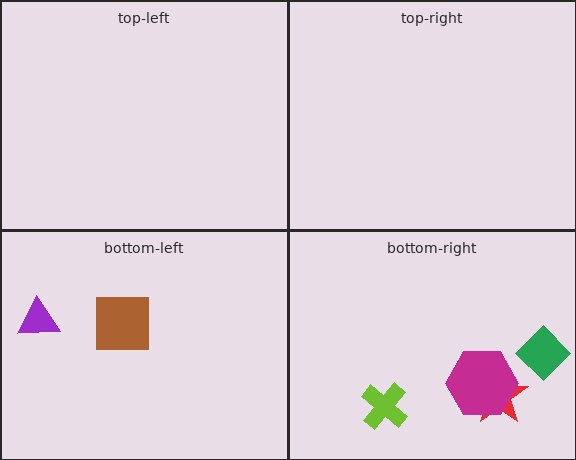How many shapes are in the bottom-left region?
2.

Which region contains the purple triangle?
The bottom-left region.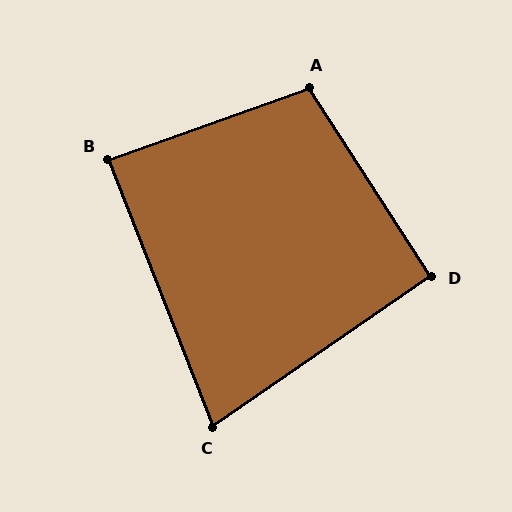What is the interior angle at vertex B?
Approximately 88 degrees (approximately right).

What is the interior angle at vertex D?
Approximately 92 degrees (approximately right).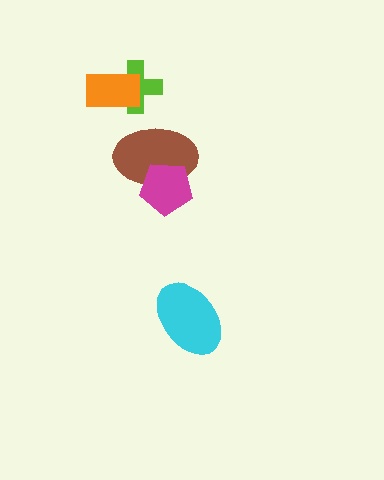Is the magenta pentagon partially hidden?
No, no other shape covers it.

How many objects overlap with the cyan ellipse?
0 objects overlap with the cyan ellipse.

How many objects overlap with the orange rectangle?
1 object overlaps with the orange rectangle.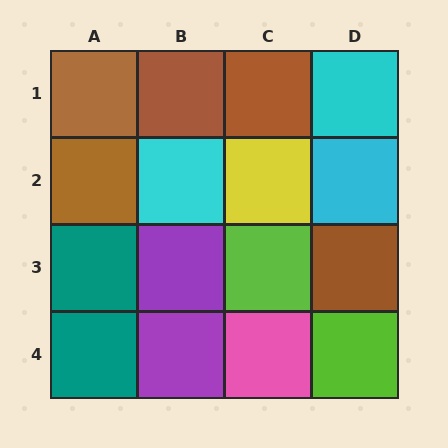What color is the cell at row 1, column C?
Brown.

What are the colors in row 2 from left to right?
Brown, cyan, yellow, cyan.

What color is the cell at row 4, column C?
Pink.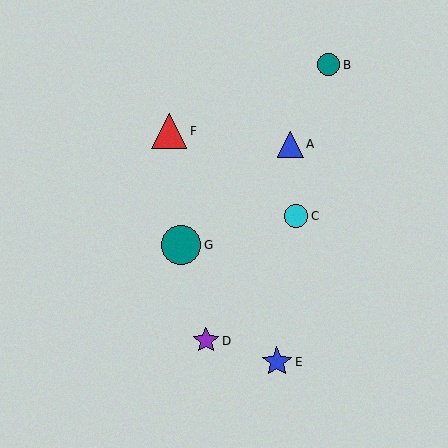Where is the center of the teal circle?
The center of the teal circle is at (181, 245).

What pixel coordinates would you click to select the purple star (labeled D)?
Click at (206, 341) to select the purple star D.